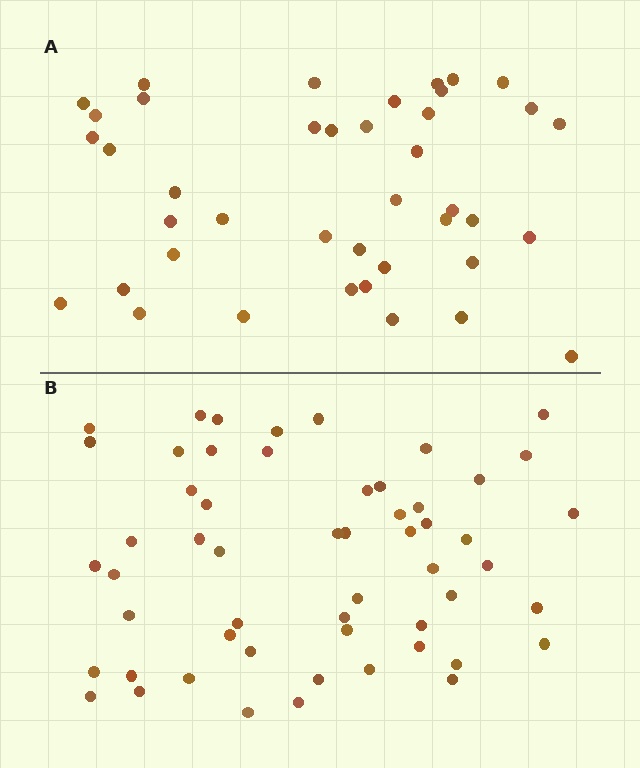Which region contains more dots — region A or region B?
Region B (the bottom region) has more dots.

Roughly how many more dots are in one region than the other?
Region B has approximately 15 more dots than region A.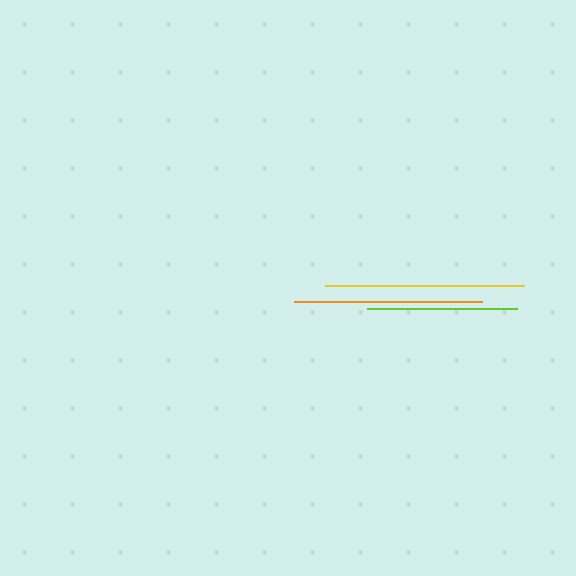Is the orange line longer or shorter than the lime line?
The orange line is longer than the lime line.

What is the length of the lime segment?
The lime segment is approximately 150 pixels long.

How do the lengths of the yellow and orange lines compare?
The yellow and orange lines are approximately the same length.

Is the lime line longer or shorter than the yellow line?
The yellow line is longer than the lime line.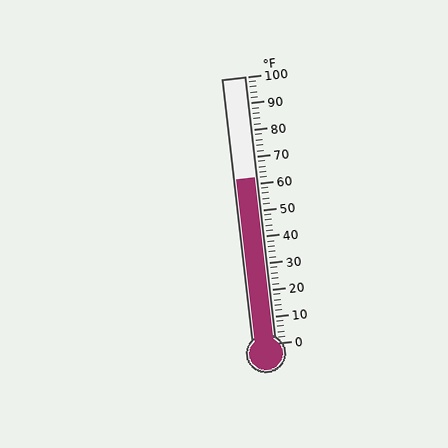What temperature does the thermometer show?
The thermometer shows approximately 62°F.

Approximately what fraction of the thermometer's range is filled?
The thermometer is filled to approximately 60% of its range.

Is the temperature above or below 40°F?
The temperature is above 40°F.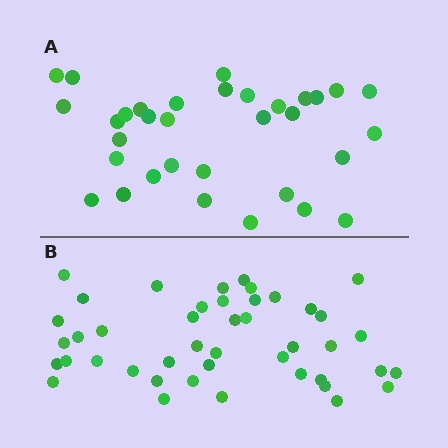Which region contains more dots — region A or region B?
Region B (the bottom region) has more dots.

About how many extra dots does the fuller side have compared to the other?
Region B has roughly 12 or so more dots than region A.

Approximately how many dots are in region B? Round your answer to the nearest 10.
About 40 dots. (The exact count is 44, which rounds to 40.)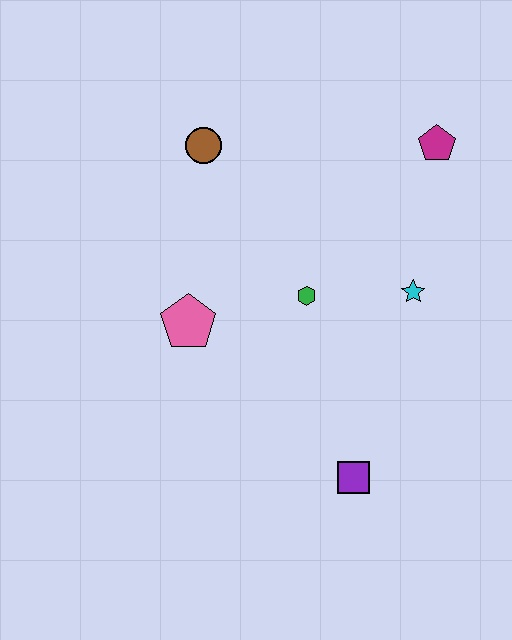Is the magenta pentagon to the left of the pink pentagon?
No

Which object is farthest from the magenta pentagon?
The purple square is farthest from the magenta pentagon.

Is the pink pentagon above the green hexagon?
No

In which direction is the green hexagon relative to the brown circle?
The green hexagon is below the brown circle.